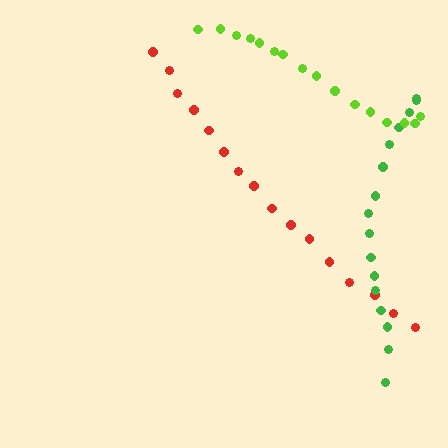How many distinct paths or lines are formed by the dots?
There are 3 distinct paths.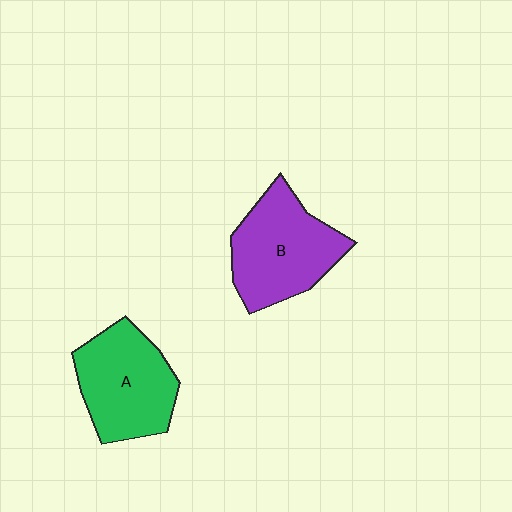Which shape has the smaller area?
Shape A (green).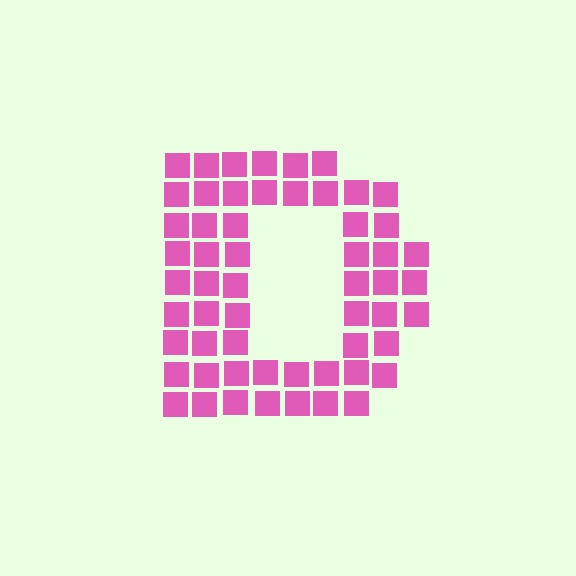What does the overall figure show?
The overall figure shows the letter D.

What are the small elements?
The small elements are squares.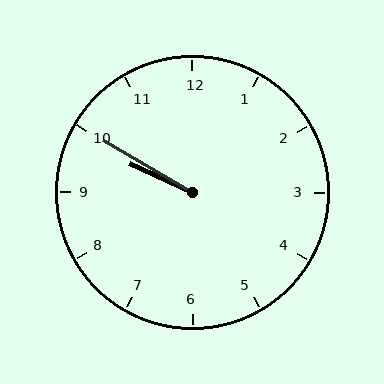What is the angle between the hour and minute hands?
Approximately 5 degrees.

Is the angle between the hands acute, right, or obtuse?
It is acute.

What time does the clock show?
9:50.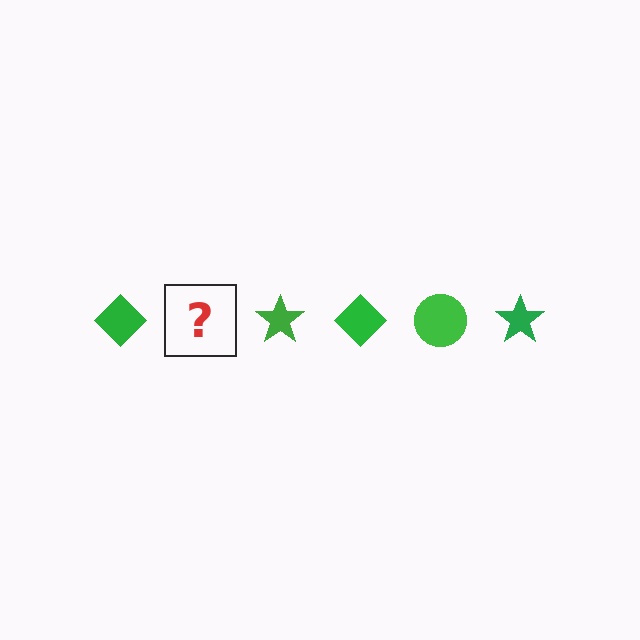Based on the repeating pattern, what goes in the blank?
The blank should be a green circle.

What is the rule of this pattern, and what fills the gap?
The rule is that the pattern cycles through diamond, circle, star shapes in green. The gap should be filled with a green circle.